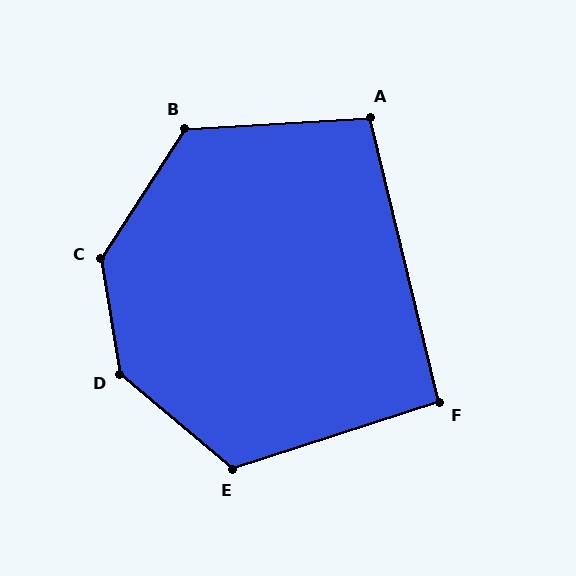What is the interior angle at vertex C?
Approximately 138 degrees (obtuse).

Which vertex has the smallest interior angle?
F, at approximately 94 degrees.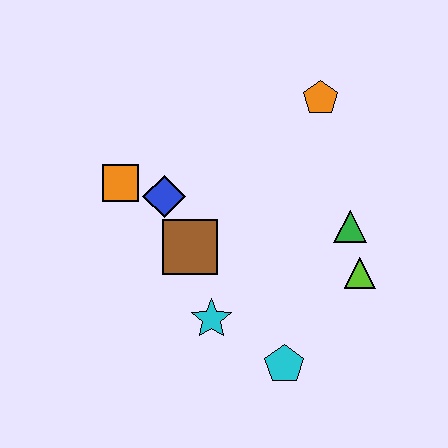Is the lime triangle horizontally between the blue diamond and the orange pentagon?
No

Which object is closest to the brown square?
The blue diamond is closest to the brown square.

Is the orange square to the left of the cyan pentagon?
Yes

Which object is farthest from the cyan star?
The orange pentagon is farthest from the cyan star.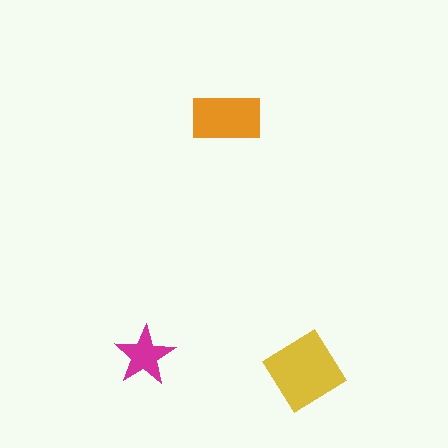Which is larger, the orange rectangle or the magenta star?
The orange rectangle.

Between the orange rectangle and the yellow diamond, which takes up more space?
The yellow diamond.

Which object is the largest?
The yellow diamond.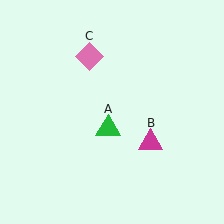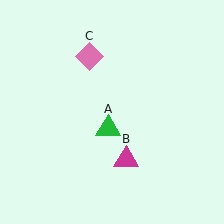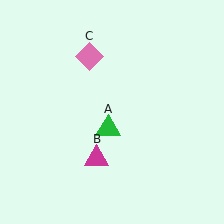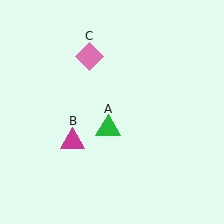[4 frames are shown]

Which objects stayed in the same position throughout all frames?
Green triangle (object A) and pink diamond (object C) remained stationary.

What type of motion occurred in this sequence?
The magenta triangle (object B) rotated clockwise around the center of the scene.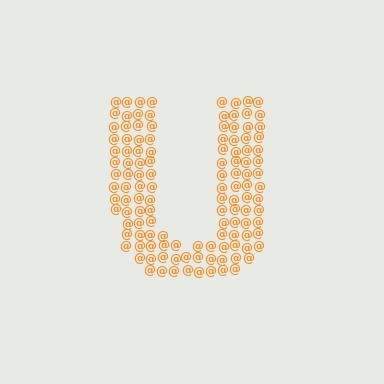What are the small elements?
The small elements are at signs.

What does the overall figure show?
The overall figure shows the letter U.